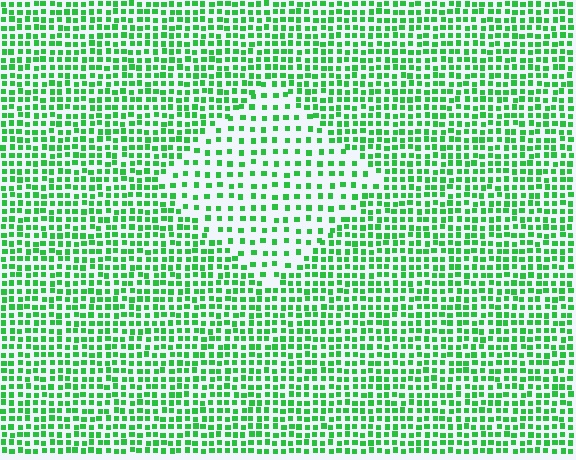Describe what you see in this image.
The image contains small green elements arranged at two different densities. A diamond-shaped region is visible where the elements are less densely packed than the surrounding area.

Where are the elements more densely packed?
The elements are more densely packed outside the diamond boundary.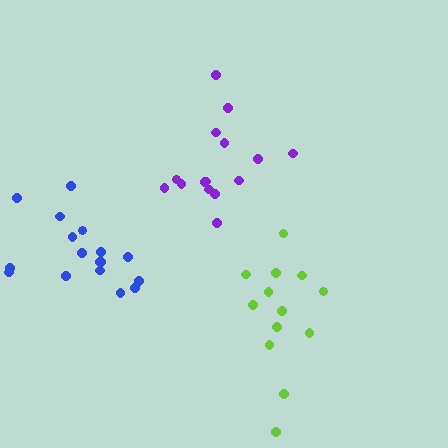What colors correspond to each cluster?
The clusters are colored: lime, blue, purple.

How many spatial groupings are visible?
There are 3 spatial groupings.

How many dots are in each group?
Group 1: 13 dots, Group 2: 17 dots, Group 3: 15 dots (45 total).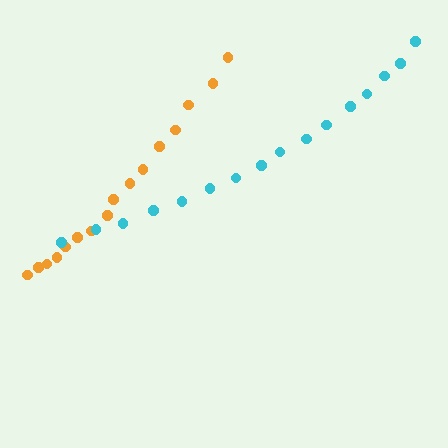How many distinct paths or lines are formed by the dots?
There are 2 distinct paths.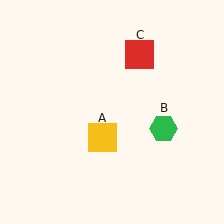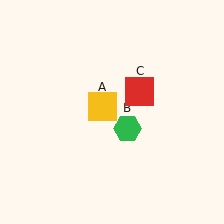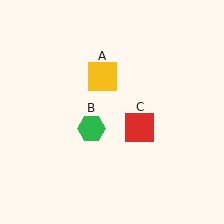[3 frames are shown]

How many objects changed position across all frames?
3 objects changed position: yellow square (object A), green hexagon (object B), red square (object C).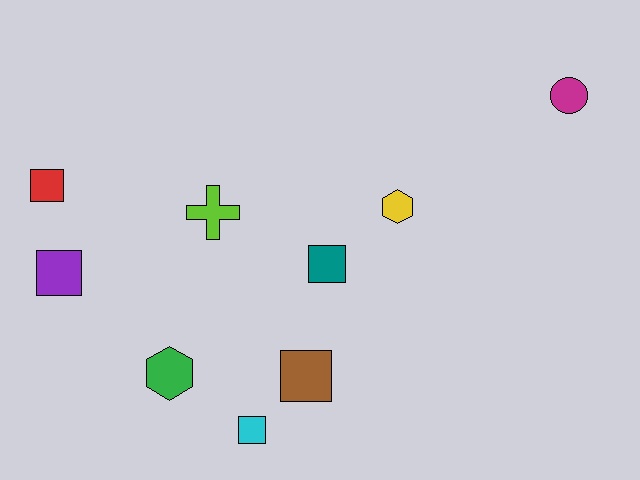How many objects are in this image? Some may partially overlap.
There are 9 objects.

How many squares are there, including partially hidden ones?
There are 5 squares.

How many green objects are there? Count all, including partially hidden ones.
There is 1 green object.